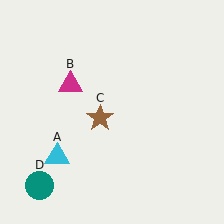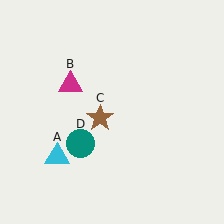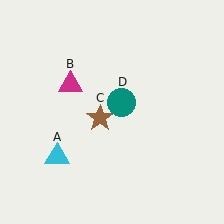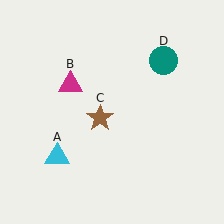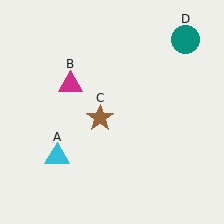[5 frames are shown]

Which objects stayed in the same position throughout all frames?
Cyan triangle (object A) and magenta triangle (object B) and brown star (object C) remained stationary.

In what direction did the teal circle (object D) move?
The teal circle (object D) moved up and to the right.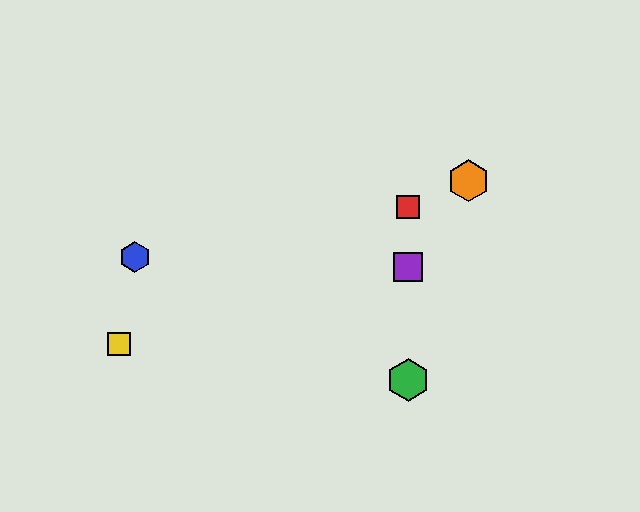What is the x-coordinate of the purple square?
The purple square is at x≈408.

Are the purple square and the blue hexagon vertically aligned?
No, the purple square is at x≈408 and the blue hexagon is at x≈135.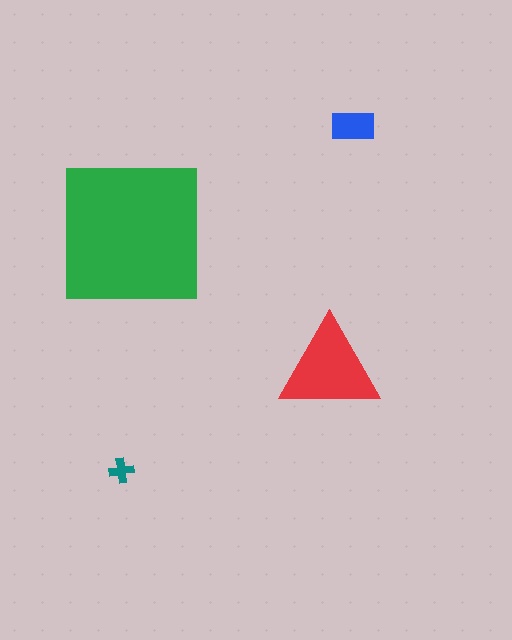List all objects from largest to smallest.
The green square, the red triangle, the blue rectangle, the teal cross.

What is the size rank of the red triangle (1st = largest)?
2nd.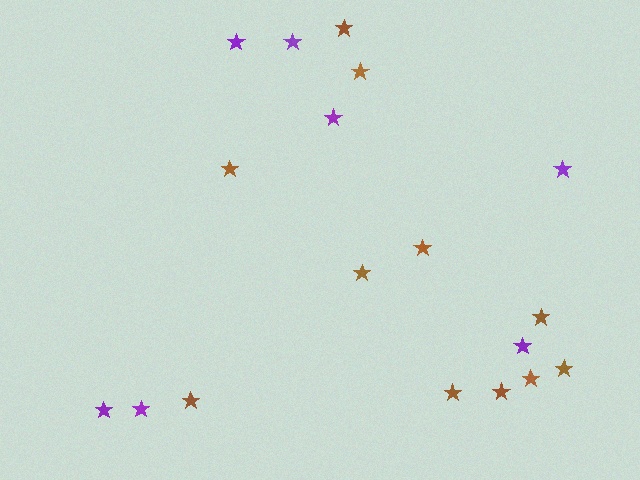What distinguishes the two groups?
There are 2 groups: one group of brown stars (11) and one group of purple stars (7).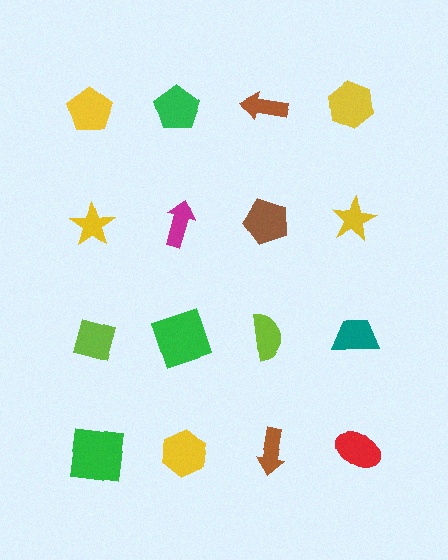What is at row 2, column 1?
A yellow star.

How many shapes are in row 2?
4 shapes.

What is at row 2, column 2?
A magenta arrow.